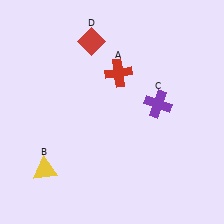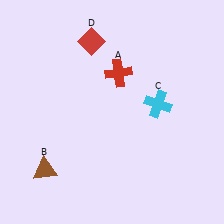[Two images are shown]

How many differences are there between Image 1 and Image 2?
There are 2 differences between the two images.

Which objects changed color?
B changed from yellow to brown. C changed from purple to cyan.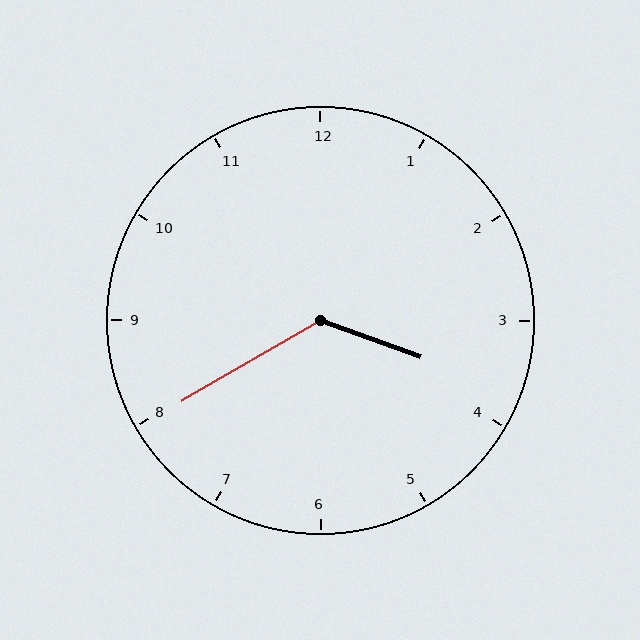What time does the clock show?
3:40.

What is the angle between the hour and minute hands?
Approximately 130 degrees.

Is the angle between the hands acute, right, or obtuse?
It is obtuse.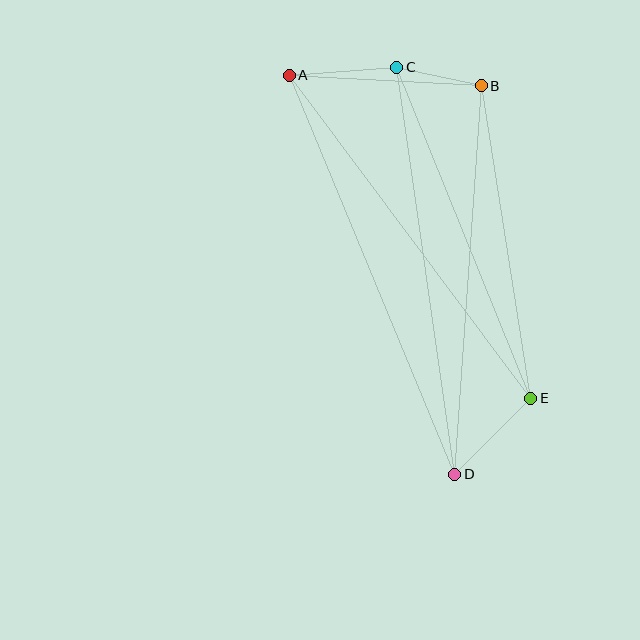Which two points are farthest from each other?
Points A and D are farthest from each other.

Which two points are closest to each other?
Points B and C are closest to each other.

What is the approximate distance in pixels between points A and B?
The distance between A and B is approximately 192 pixels.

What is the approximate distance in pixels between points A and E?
The distance between A and E is approximately 403 pixels.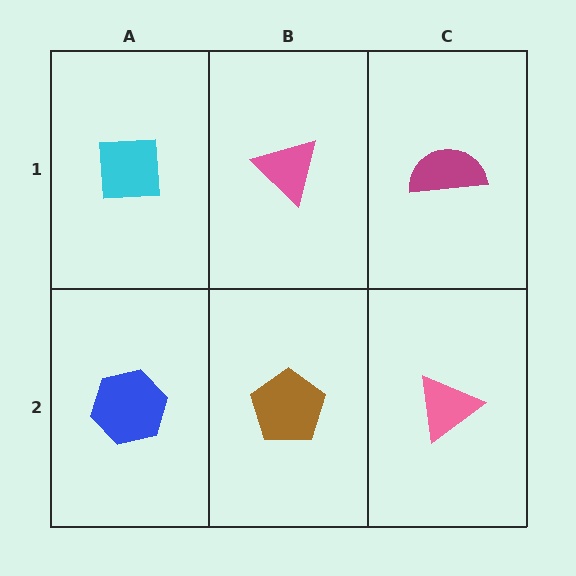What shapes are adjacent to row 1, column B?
A brown pentagon (row 2, column B), a cyan square (row 1, column A), a magenta semicircle (row 1, column C).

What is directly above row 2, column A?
A cyan square.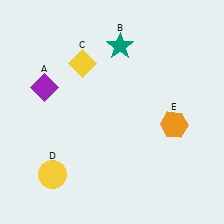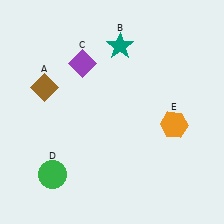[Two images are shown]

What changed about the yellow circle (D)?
In Image 1, D is yellow. In Image 2, it changed to green.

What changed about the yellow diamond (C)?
In Image 1, C is yellow. In Image 2, it changed to purple.